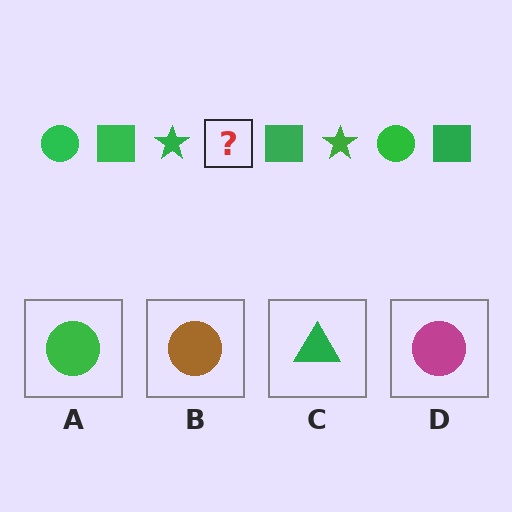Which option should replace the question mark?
Option A.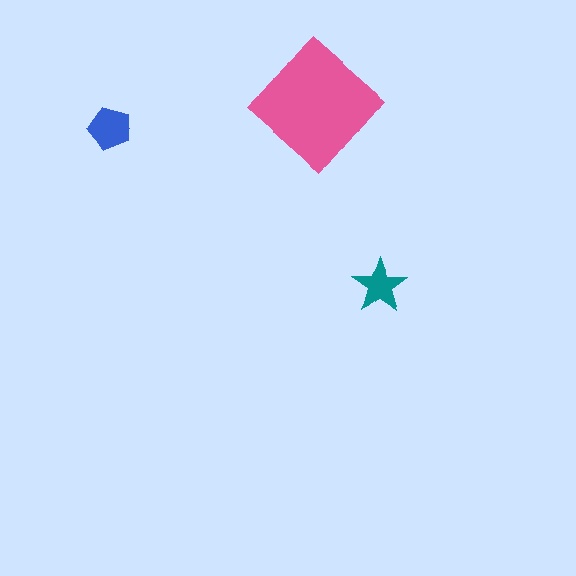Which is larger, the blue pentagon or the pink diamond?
The pink diamond.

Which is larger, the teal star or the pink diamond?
The pink diamond.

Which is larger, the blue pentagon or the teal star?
The blue pentagon.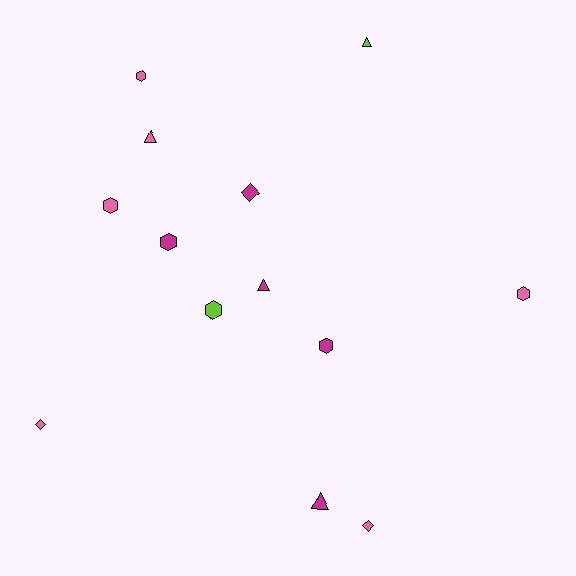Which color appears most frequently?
Pink, with 6 objects.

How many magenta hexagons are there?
There are 2 magenta hexagons.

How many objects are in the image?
There are 13 objects.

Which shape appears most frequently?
Hexagon, with 6 objects.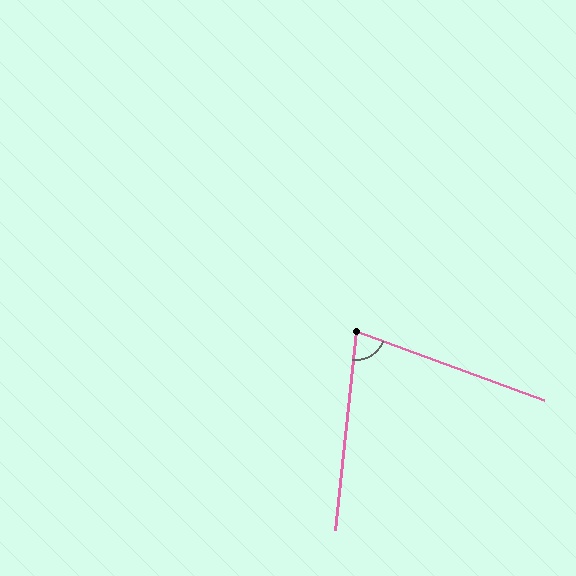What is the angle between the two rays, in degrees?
Approximately 76 degrees.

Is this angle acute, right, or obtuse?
It is acute.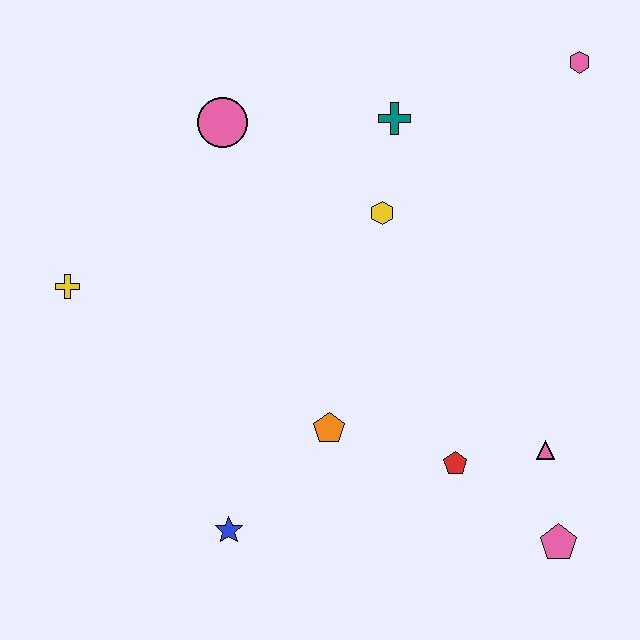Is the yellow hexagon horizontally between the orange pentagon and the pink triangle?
Yes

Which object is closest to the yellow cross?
The pink circle is closest to the yellow cross.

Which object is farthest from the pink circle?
The pink pentagon is farthest from the pink circle.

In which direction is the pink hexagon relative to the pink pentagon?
The pink hexagon is above the pink pentagon.